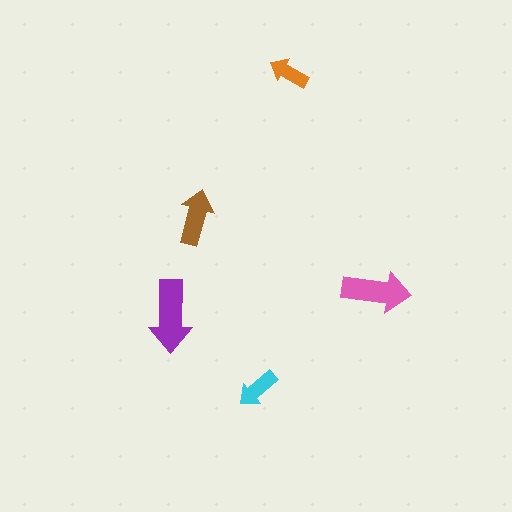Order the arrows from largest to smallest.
the purple one, the pink one, the brown one, the cyan one, the orange one.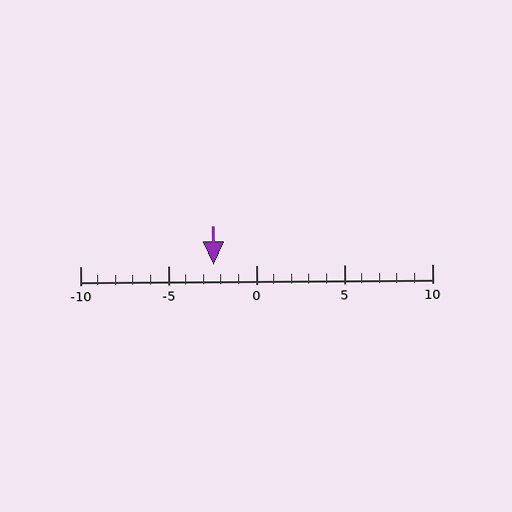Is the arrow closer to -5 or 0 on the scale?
The arrow is closer to 0.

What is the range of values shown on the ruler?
The ruler shows values from -10 to 10.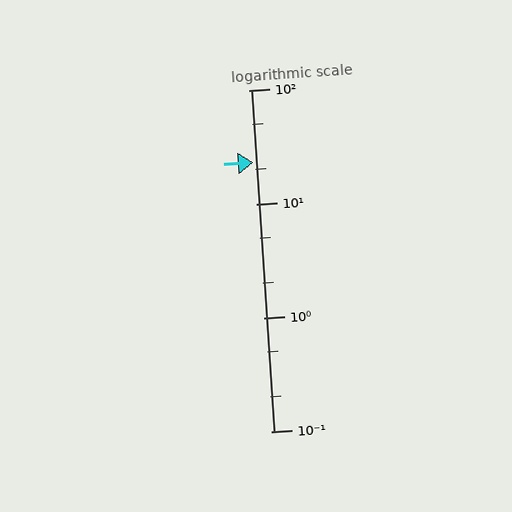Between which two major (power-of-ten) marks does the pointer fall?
The pointer is between 10 and 100.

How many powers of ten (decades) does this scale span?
The scale spans 3 decades, from 0.1 to 100.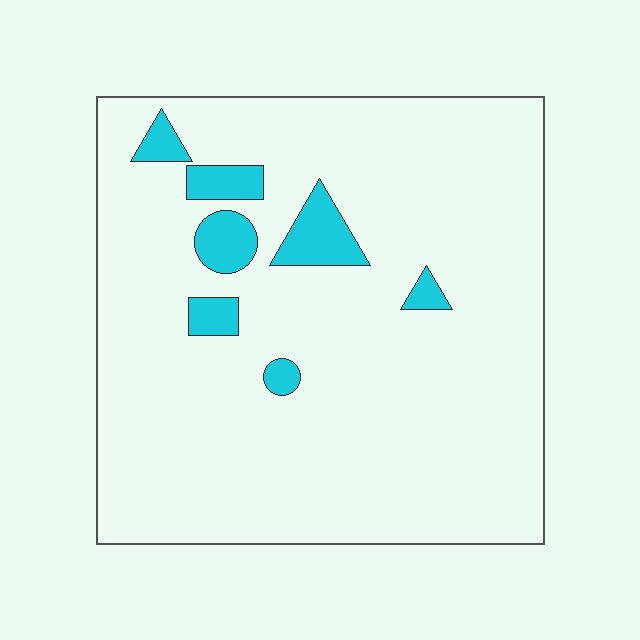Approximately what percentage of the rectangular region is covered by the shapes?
Approximately 10%.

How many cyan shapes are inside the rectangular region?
7.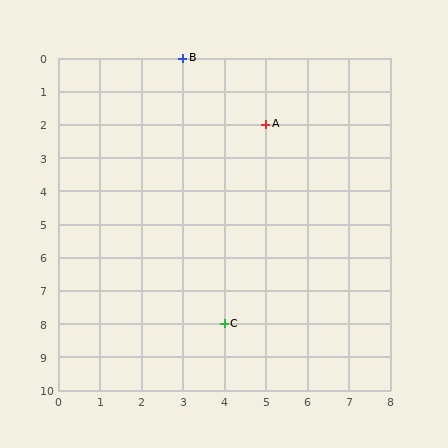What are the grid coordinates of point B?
Point B is at grid coordinates (3, 0).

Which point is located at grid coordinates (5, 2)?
Point A is at (5, 2).